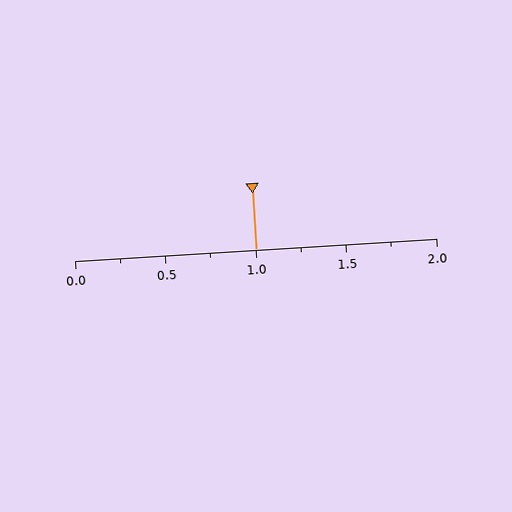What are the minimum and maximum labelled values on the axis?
The axis runs from 0.0 to 2.0.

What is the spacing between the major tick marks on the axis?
The major ticks are spaced 0.5 apart.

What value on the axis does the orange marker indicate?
The marker indicates approximately 1.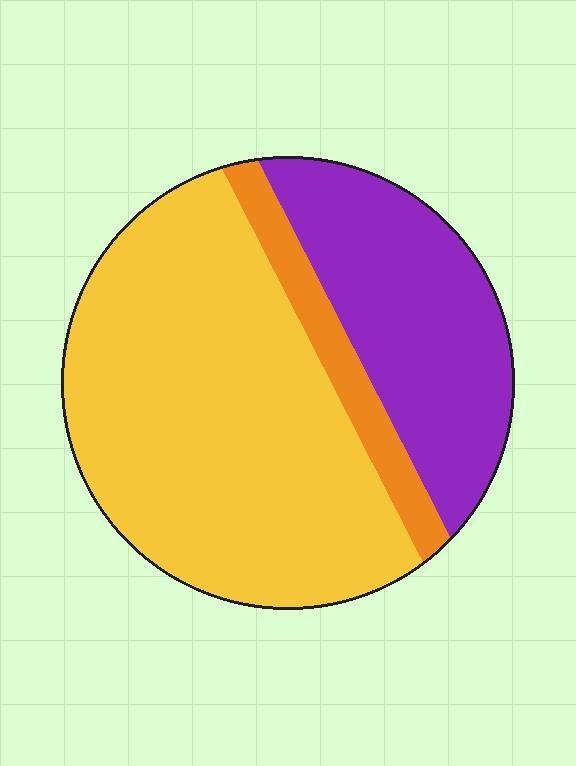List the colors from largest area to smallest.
From largest to smallest: yellow, purple, orange.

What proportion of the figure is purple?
Purple covers about 30% of the figure.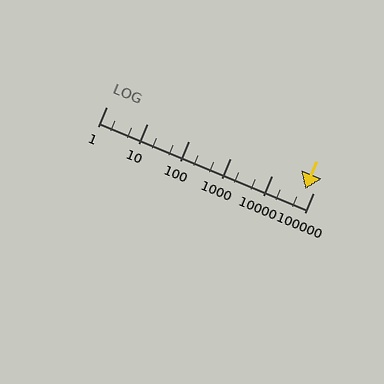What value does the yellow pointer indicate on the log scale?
The pointer indicates approximately 63000.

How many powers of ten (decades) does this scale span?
The scale spans 5 decades, from 1 to 100000.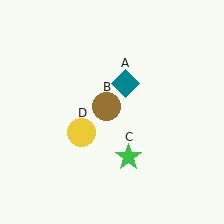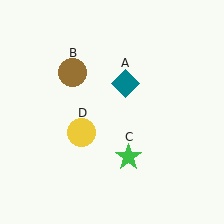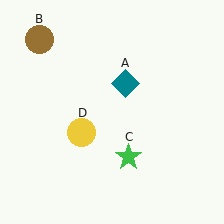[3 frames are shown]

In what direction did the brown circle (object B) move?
The brown circle (object B) moved up and to the left.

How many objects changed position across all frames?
1 object changed position: brown circle (object B).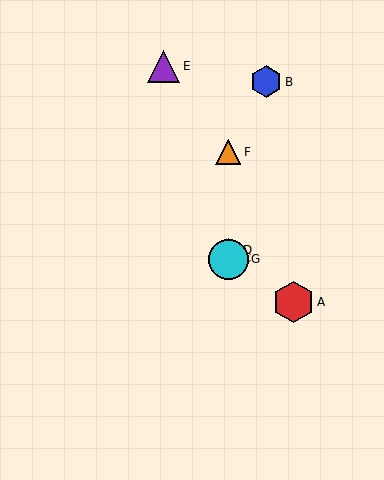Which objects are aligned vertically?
Objects C, D, F, G are aligned vertically.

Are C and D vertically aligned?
Yes, both are at x≈228.